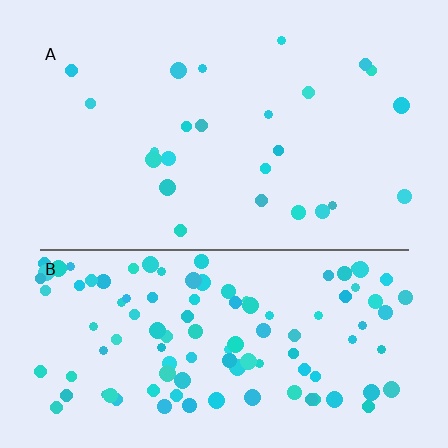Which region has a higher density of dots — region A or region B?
B (the bottom).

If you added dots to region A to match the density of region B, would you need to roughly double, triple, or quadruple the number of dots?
Approximately quadruple.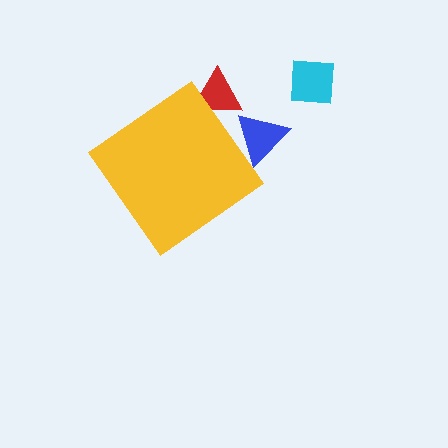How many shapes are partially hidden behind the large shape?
2 shapes are partially hidden.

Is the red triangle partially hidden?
Yes, the red triangle is partially hidden behind the yellow diamond.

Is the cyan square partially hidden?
No, the cyan square is fully visible.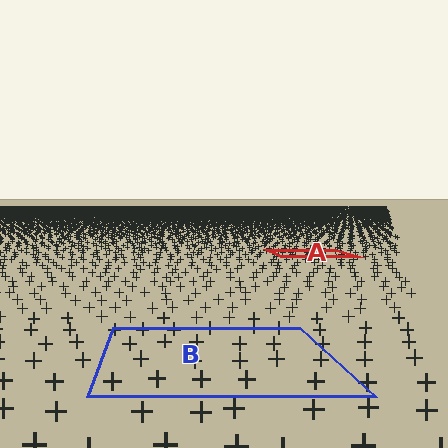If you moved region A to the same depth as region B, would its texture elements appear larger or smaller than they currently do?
They would appear larger. At a closer depth, the same texture elements are projected at a bigger on-screen size.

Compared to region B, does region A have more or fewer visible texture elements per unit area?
Region A has more texture elements per unit area — they are packed more densely because it is farther away.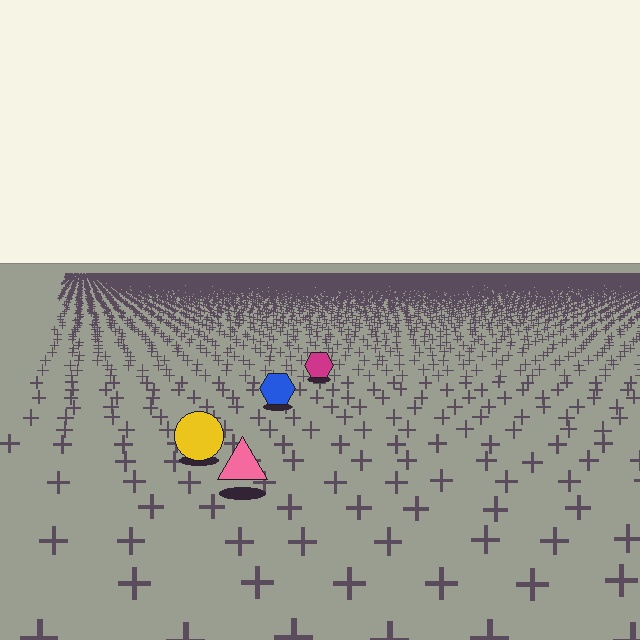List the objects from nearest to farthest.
From nearest to farthest: the pink triangle, the yellow circle, the blue hexagon, the magenta hexagon.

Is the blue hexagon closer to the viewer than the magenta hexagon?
Yes. The blue hexagon is closer — you can tell from the texture gradient: the ground texture is coarser near it.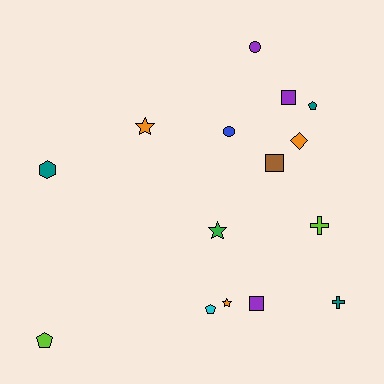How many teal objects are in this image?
There are 3 teal objects.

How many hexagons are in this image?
There is 1 hexagon.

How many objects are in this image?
There are 15 objects.